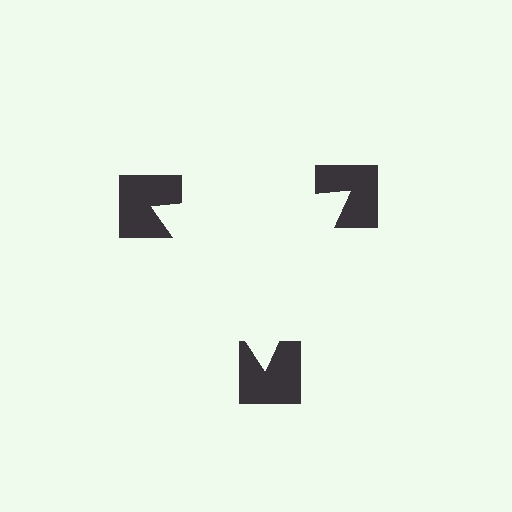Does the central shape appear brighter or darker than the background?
It typically appears slightly brighter than the background, even though no actual brightness change is drawn.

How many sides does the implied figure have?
3 sides.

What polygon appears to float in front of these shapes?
An illusory triangle — its edges are inferred from the aligned wedge cuts in the notched squares, not physically drawn.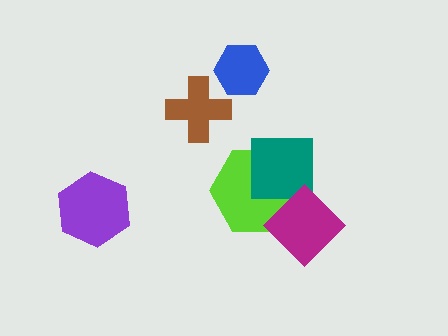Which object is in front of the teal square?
The magenta diamond is in front of the teal square.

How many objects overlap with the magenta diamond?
2 objects overlap with the magenta diamond.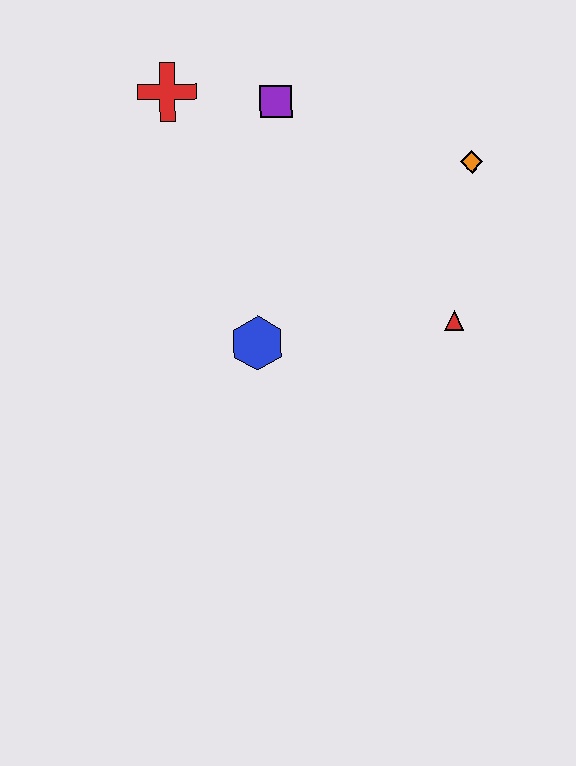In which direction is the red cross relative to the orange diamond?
The red cross is to the left of the orange diamond.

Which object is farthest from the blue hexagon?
The orange diamond is farthest from the blue hexagon.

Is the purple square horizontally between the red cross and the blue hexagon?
No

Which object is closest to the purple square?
The red cross is closest to the purple square.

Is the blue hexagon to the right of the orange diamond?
No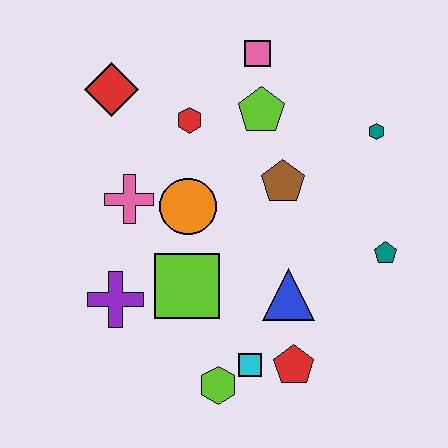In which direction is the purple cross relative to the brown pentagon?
The purple cross is to the left of the brown pentagon.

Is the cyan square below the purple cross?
Yes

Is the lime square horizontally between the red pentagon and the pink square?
No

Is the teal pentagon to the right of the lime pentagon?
Yes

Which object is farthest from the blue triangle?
The red diamond is farthest from the blue triangle.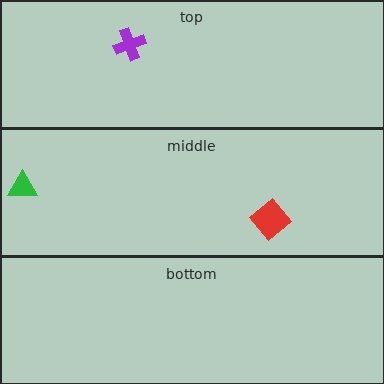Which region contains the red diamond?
The middle region.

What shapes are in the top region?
The purple cross.